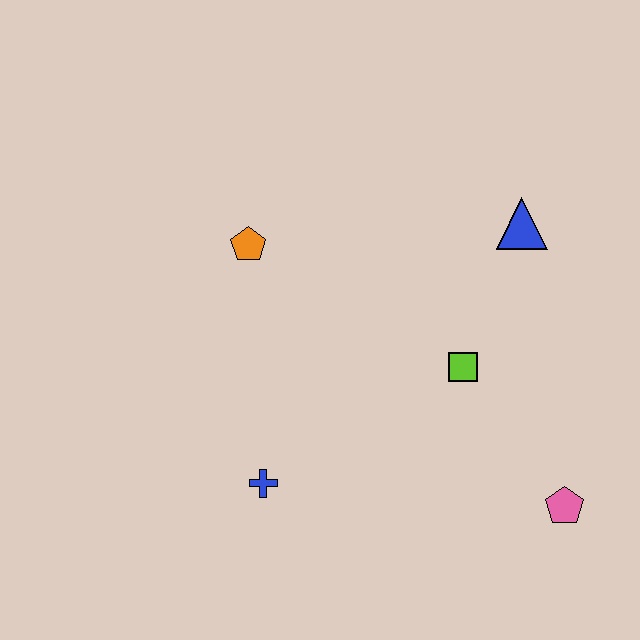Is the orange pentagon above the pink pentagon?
Yes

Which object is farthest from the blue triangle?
The blue cross is farthest from the blue triangle.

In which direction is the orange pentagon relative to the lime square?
The orange pentagon is to the left of the lime square.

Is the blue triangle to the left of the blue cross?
No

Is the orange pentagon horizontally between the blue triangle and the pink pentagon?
No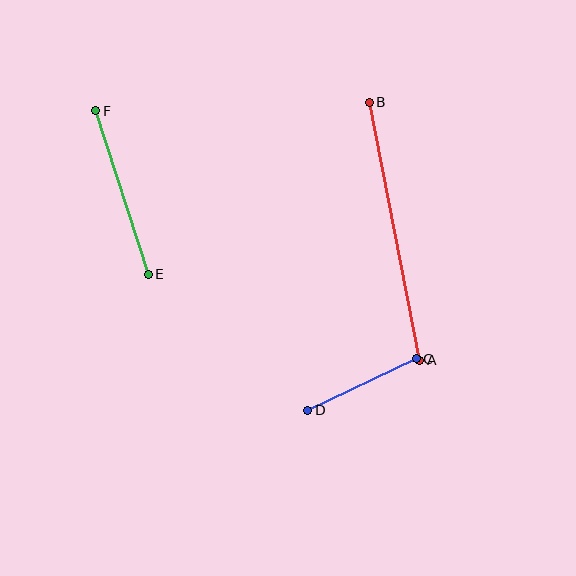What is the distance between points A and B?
The distance is approximately 263 pixels.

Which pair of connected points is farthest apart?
Points A and B are farthest apart.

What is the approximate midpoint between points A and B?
The midpoint is at approximately (394, 231) pixels.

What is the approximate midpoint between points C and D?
The midpoint is at approximately (362, 385) pixels.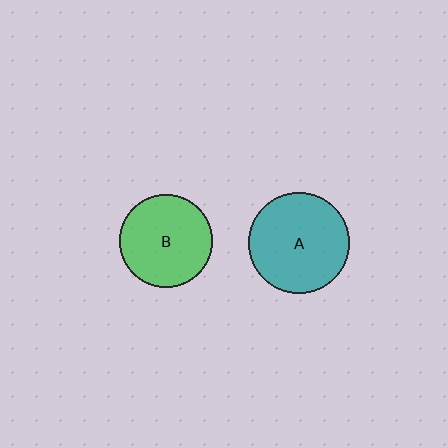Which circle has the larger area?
Circle A (teal).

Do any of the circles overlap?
No, none of the circles overlap.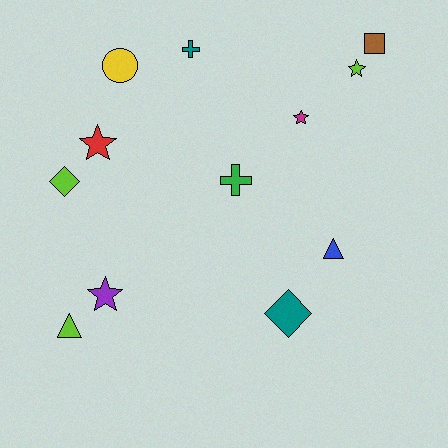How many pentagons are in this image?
There are no pentagons.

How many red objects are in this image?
There is 1 red object.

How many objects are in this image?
There are 12 objects.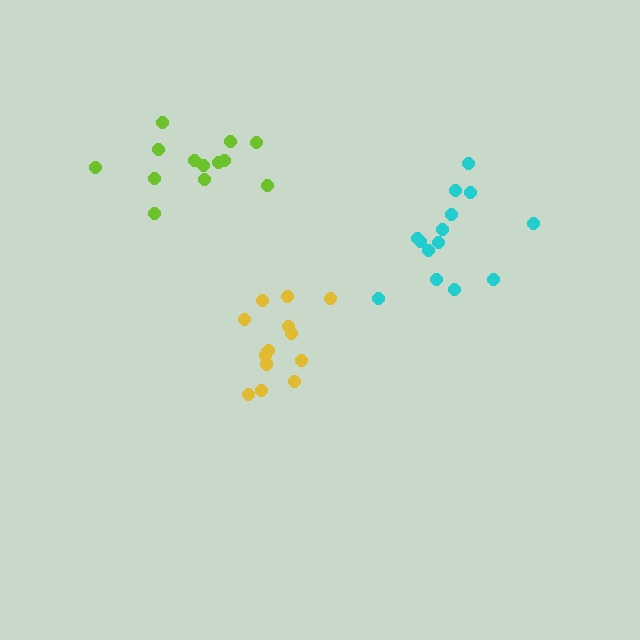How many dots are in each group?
Group 1: 14 dots, Group 2: 15 dots, Group 3: 13 dots (42 total).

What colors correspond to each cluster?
The clusters are colored: cyan, yellow, lime.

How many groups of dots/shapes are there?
There are 3 groups.